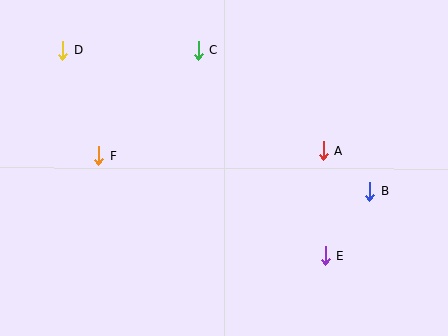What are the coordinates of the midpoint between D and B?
The midpoint between D and B is at (216, 121).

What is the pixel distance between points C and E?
The distance between C and E is 242 pixels.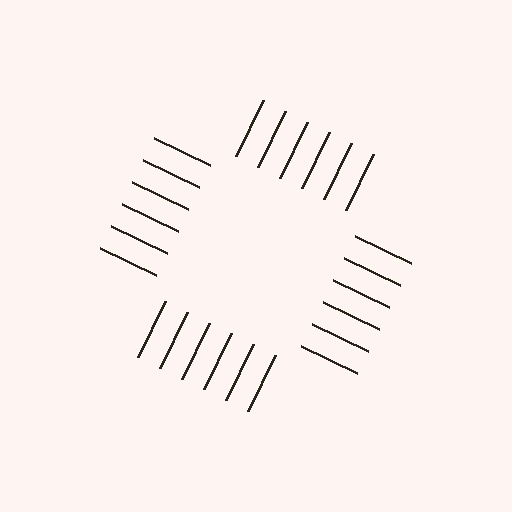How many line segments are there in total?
24 — 6 along each of the 4 edges.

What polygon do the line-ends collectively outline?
An illusory square — the line segments terminate on its edges but no continuous stroke is drawn.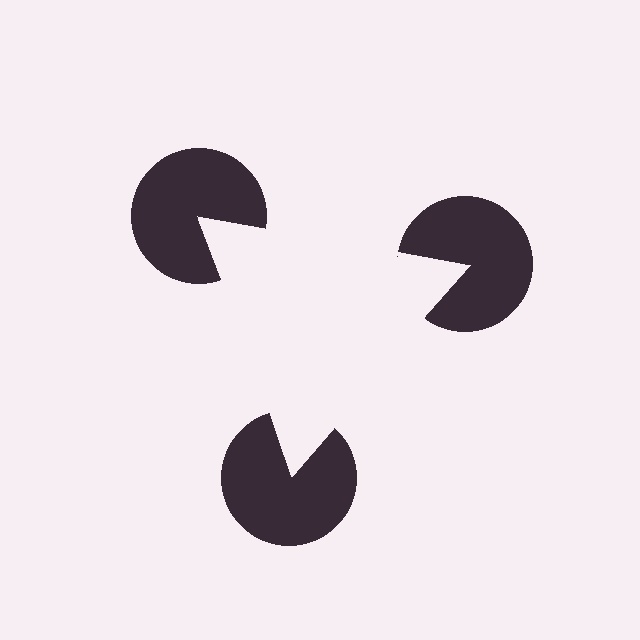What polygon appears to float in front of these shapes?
An illusory triangle — its edges are inferred from the aligned wedge cuts in the pac-man discs, not physically drawn.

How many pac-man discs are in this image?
There are 3 — one at each vertex of the illusory triangle.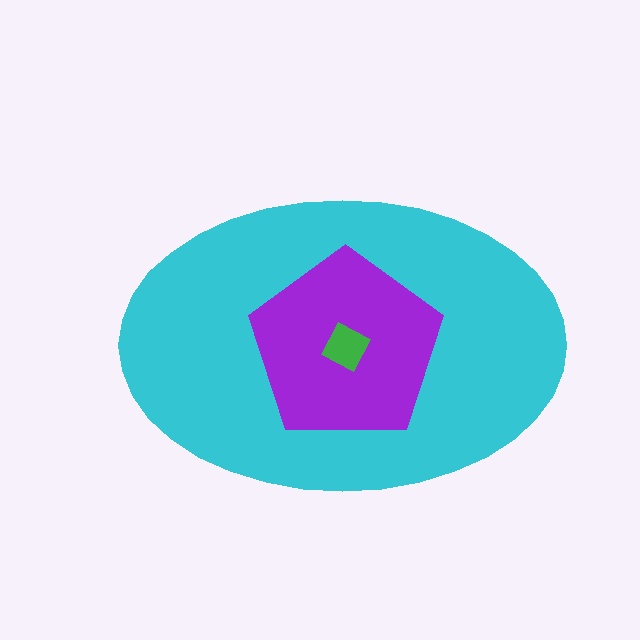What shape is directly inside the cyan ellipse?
The purple pentagon.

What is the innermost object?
The green diamond.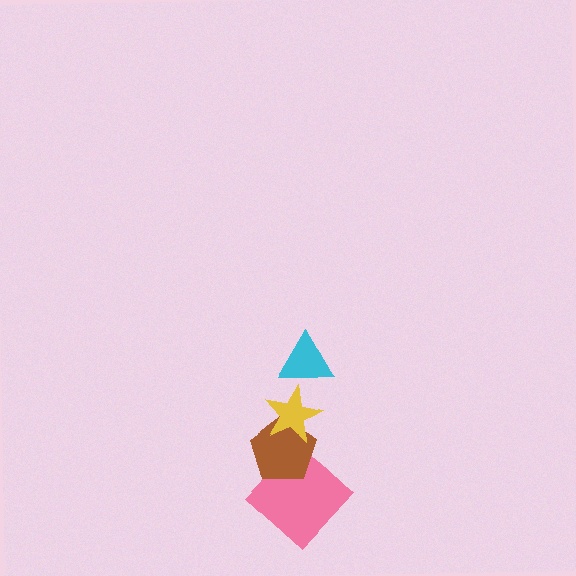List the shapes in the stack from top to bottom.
From top to bottom: the cyan triangle, the yellow star, the brown pentagon, the pink diamond.